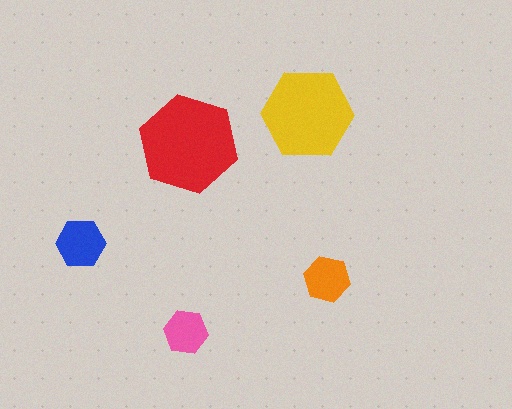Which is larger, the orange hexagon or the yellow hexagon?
The yellow one.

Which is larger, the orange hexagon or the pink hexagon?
The orange one.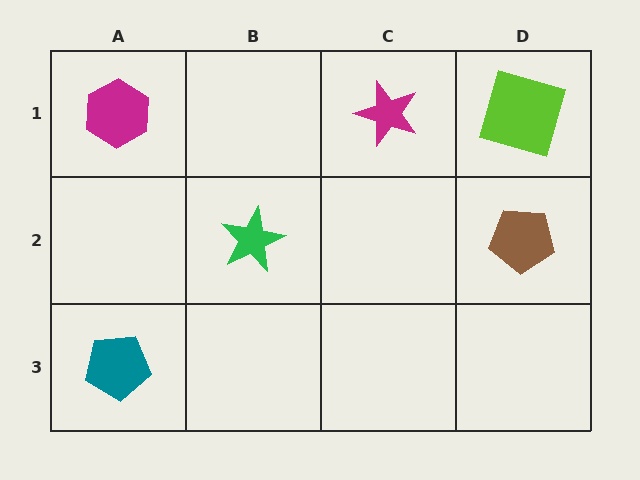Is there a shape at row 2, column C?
No, that cell is empty.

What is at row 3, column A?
A teal pentagon.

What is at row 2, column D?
A brown pentagon.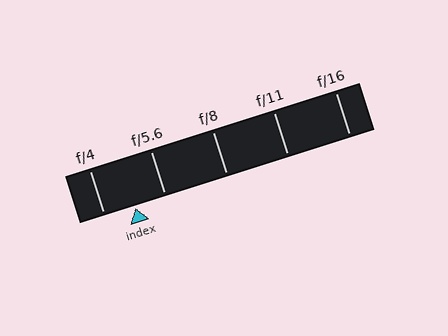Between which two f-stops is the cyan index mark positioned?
The index mark is between f/4 and f/5.6.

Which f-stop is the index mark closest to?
The index mark is closest to f/5.6.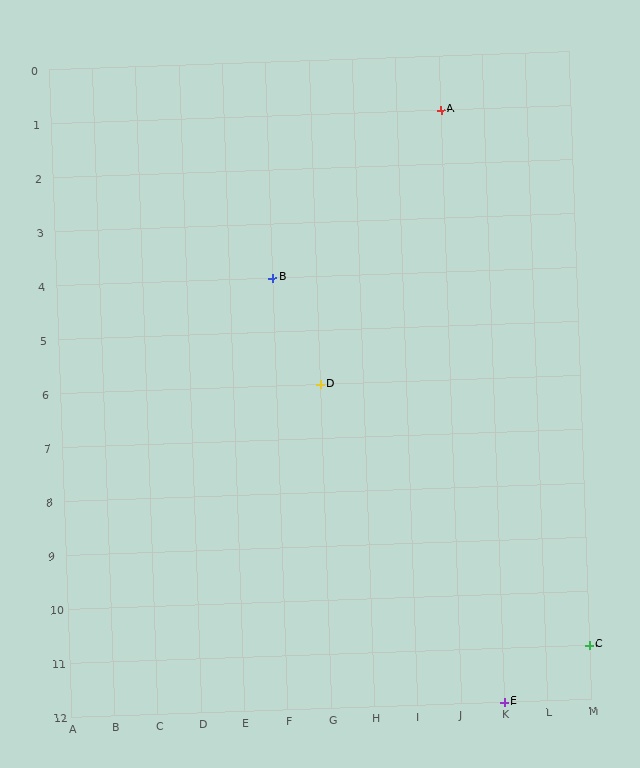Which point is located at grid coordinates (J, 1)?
Point A is at (J, 1).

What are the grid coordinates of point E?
Point E is at grid coordinates (K, 12).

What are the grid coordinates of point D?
Point D is at grid coordinates (G, 6).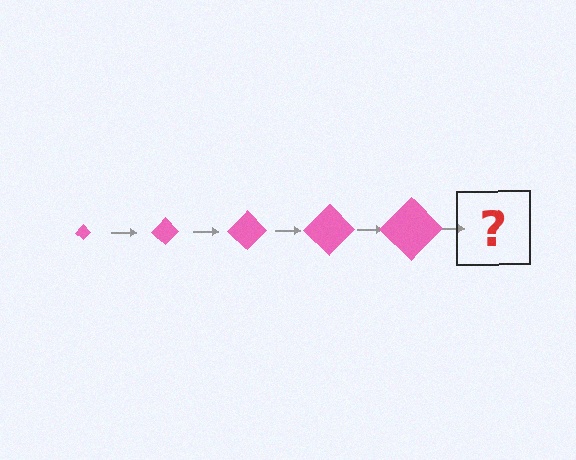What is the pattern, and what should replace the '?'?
The pattern is that the diamond gets progressively larger each step. The '?' should be a pink diamond, larger than the previous one.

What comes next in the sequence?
The next element should be a pink diamond, larger than the previous one.